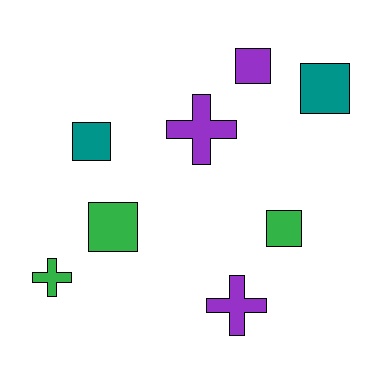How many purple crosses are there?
There are 2 purple crosses.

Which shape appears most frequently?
Square, with 5 objects.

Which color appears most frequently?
Purple, with 3 objects.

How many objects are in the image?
There are 8 objects.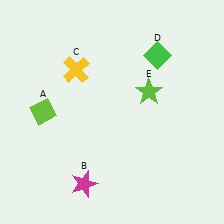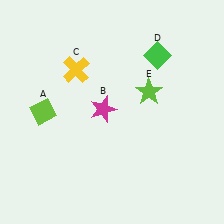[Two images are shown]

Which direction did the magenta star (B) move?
The magenta star (B) moved up.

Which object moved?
The magenta star (B) moved up.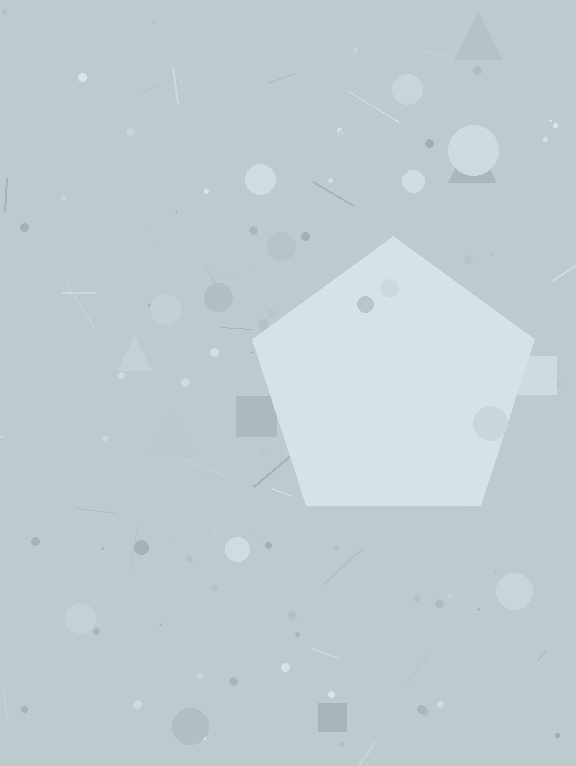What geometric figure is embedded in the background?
A pentagon is embedded in the background.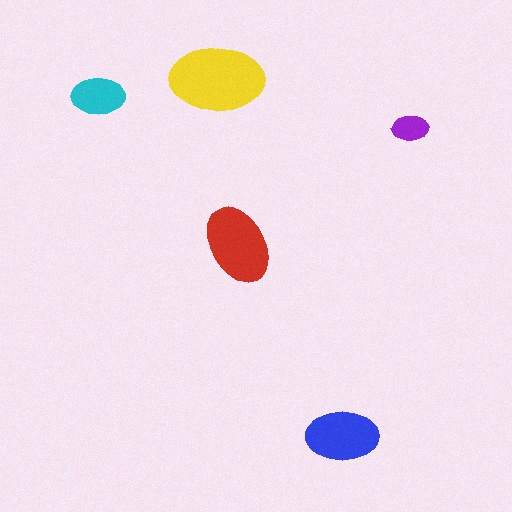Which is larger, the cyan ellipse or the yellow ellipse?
The yellow one.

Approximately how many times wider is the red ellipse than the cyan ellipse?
About 1.5 times wider.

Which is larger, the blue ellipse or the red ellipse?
The red one.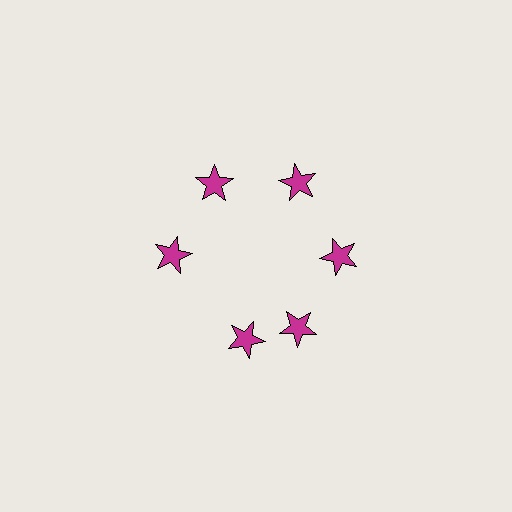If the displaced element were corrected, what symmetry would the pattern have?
It would have 6-fold rotational symmetry — the pattern would map onto itself every 60 degrees.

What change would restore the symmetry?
The symmetry would be restored by rotating it back into even spacing with its neighbors so that all 6 stars sit at equal angles and equal distance from the center.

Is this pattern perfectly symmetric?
No. The 6 magenta stars are arranged in a ring, but one element near the 7 o'clock position is rotated out of alignment along the ring, breaking the 6-fold rotational symmetry.